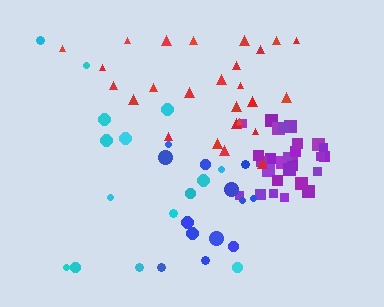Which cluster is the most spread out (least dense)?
Cyan.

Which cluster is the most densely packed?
Purple.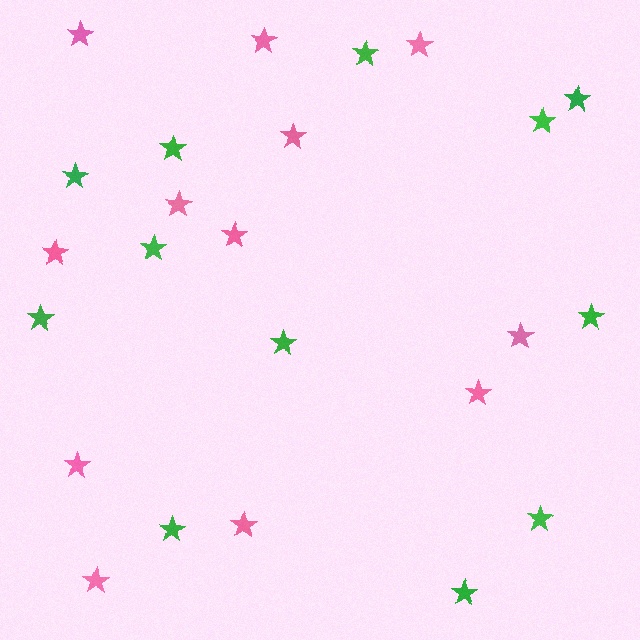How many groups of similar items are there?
There are 2 groups: one group of green stars (12) and one group of pink stars (12).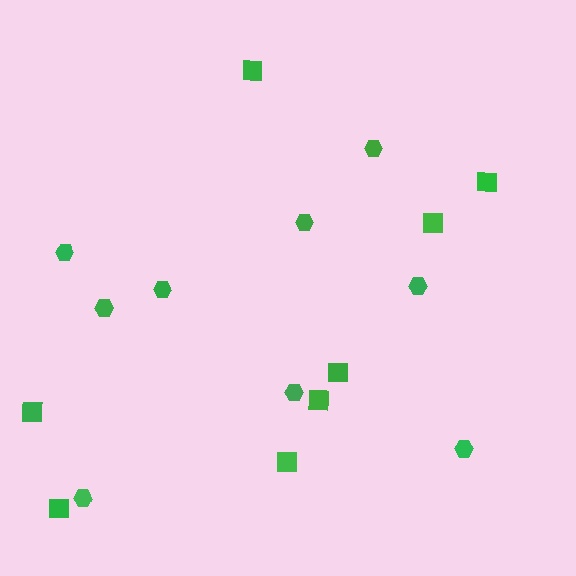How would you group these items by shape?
There are 2 groups: one group of hexagons (9) and one group of squares (8).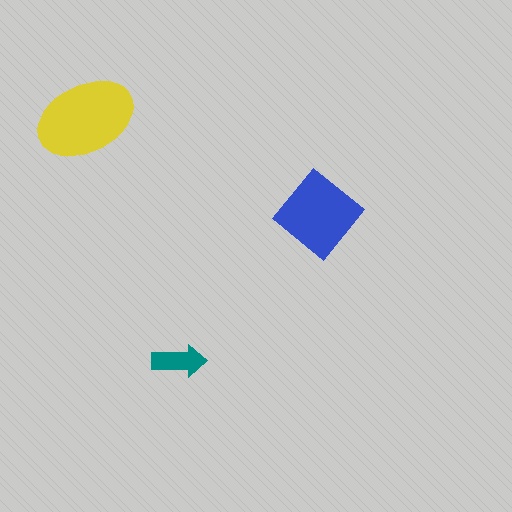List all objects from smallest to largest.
The teal arrow, the blue diamond, the yellow ellipse.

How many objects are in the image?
There are 3 objects in the image.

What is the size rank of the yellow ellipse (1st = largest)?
1st.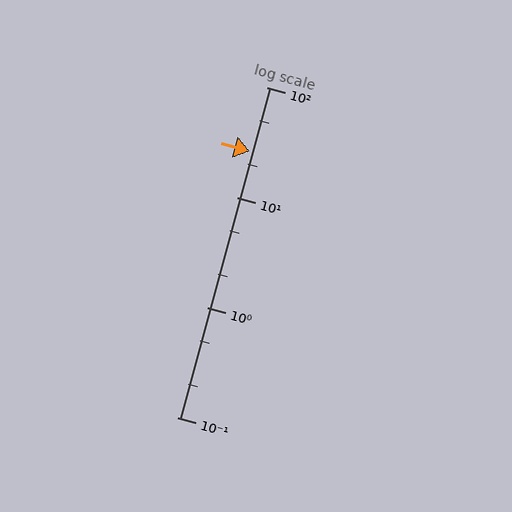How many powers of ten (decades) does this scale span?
The scale spans 3 decades, from 0.1 to 100.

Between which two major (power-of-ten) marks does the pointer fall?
The pointer is between 10 and 100.